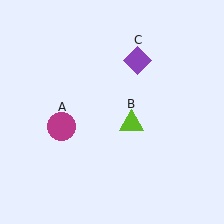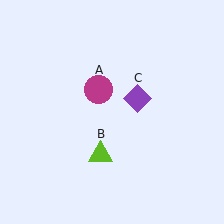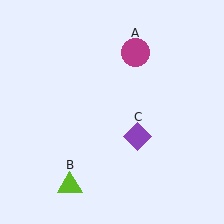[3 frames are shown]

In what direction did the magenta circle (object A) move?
The magenta circle (object A) moved up and to the right.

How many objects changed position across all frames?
3 objects changed position: magenta circle (object A), lime triangle (object B), purple diamond (object C).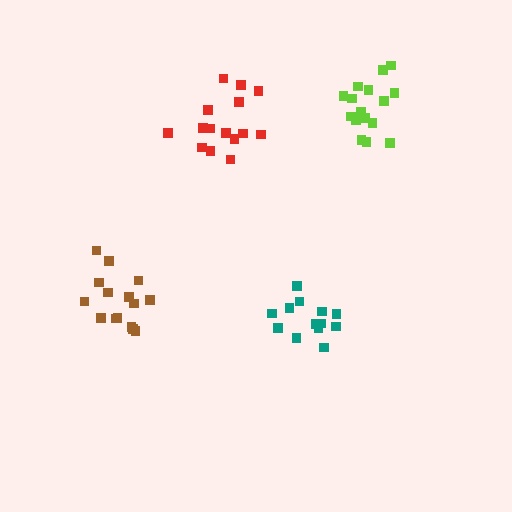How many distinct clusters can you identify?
There are 4 distinct clusters.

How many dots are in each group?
Group 1: 15 dots, Group 2: 15 dots, Group 3: 13 dots, Group 4: 16 dots (59 total).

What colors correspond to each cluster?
The clusters are colored: red, brown, teal, lime.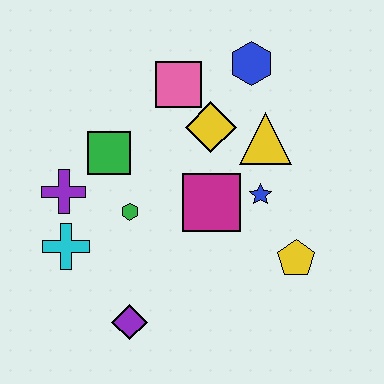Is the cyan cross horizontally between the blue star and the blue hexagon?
No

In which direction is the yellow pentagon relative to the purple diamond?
The yellow pentagon is to the right of the purple diamond.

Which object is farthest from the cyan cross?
The blue hexagon is farthest from the cyan cross.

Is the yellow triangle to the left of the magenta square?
No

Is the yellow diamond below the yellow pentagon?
No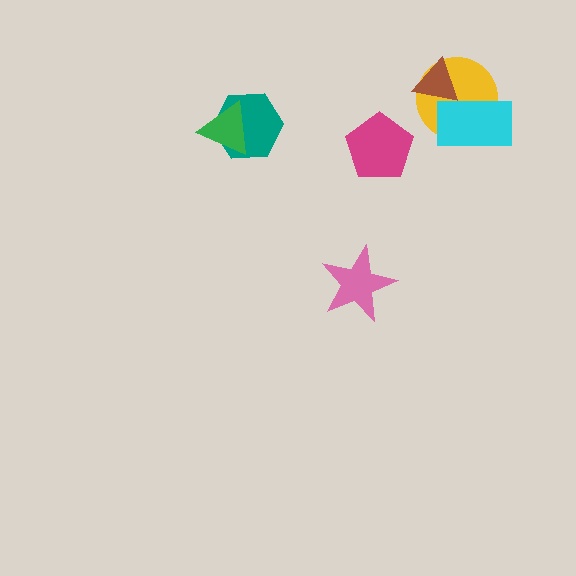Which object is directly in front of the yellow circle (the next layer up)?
The cyan rectangle is directly in front of the yellow circle.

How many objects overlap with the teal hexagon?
1 object overlaps with the teal hexagon.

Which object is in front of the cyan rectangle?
The brown triangle is in front of the cyan rectangle.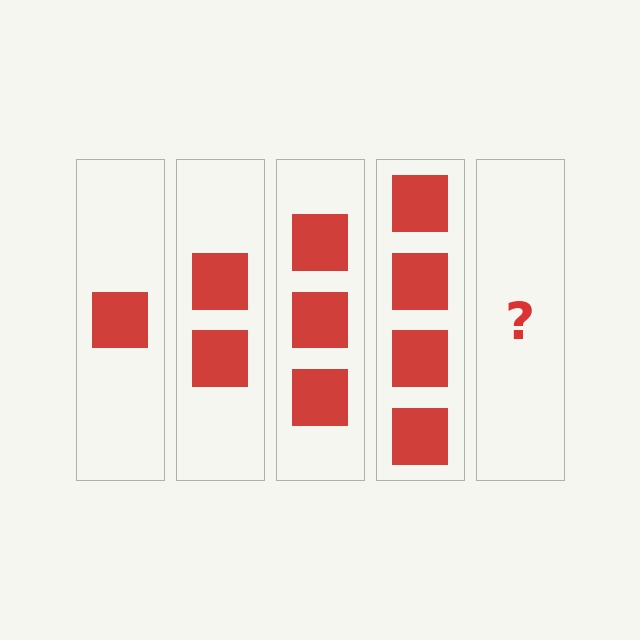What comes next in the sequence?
The next element should be 5 squares.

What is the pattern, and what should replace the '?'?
The pattern is that each step adds one more square. The '?' should be 5 squares.